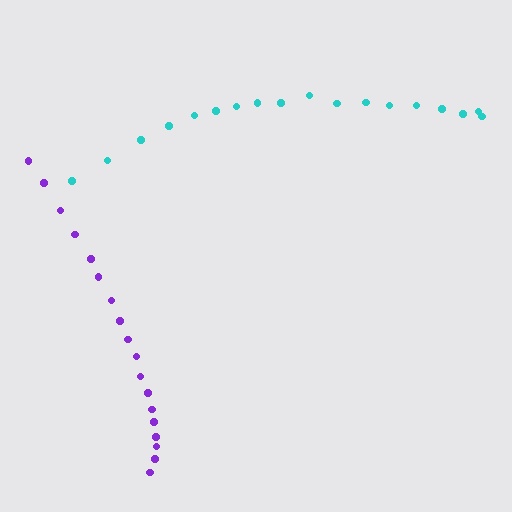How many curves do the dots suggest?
There are 2 distinct paths.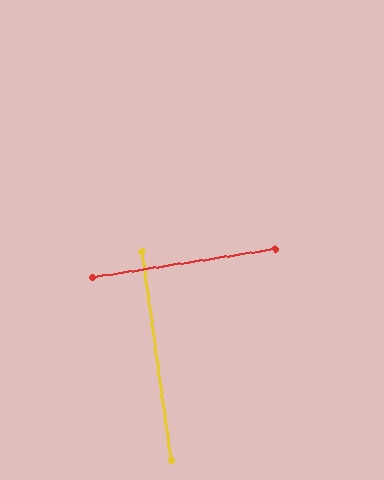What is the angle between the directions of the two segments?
Approximately 89 degrees.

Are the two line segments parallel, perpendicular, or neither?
Perpendicular — they meet at approximately 89°.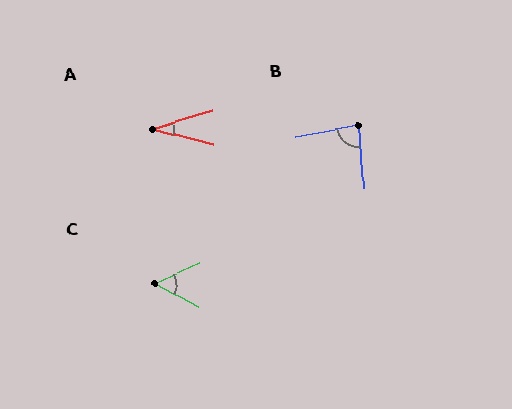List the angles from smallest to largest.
A (30°), C (54°), B (83°).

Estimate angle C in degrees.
Approximately 54 degrees.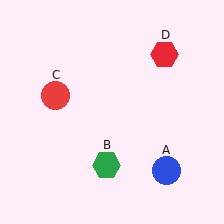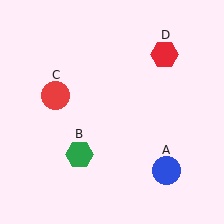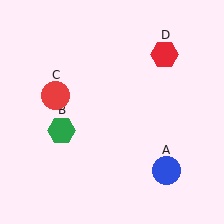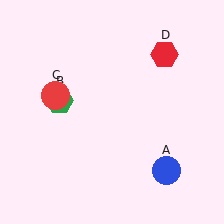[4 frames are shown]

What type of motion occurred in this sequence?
The green hexagon (object B) rotated clockwise around the center of the scene.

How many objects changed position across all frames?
1 object changed position: green hexagon (object B).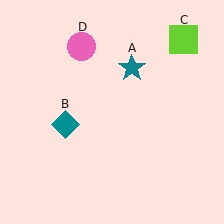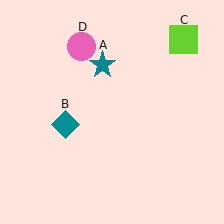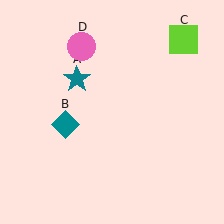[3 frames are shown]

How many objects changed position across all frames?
1 object changed position: teal star (object A).